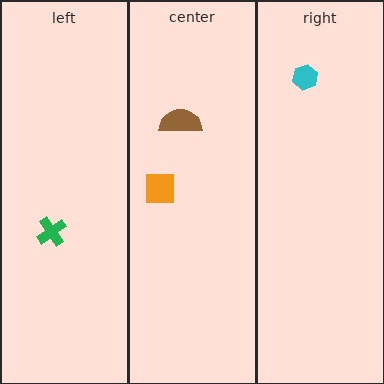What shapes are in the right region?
The cyan hexagon.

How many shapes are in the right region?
1.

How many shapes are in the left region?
1.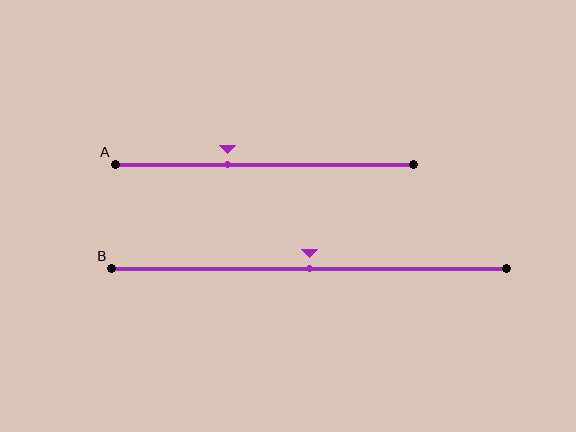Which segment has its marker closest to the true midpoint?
Segment B has its marker closest to the true midpoint.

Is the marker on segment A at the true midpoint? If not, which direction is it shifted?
No, the marker on segment A is shifted to the left by about 12% of the segment length.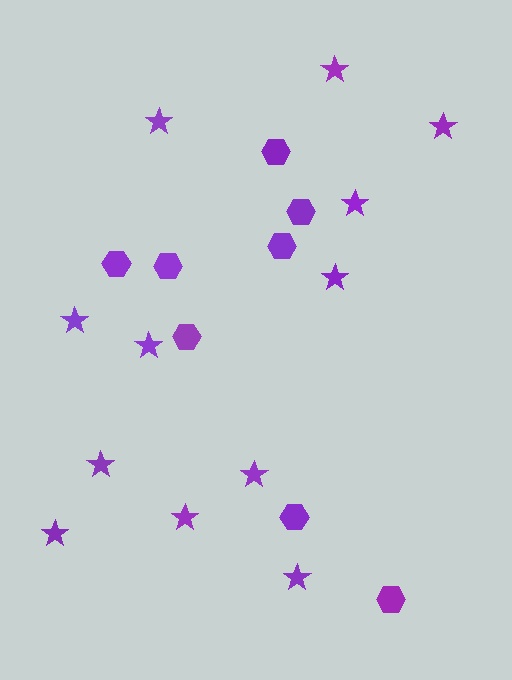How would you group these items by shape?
There are 2 groups: one group of stars (12) and one group of hexagons (8).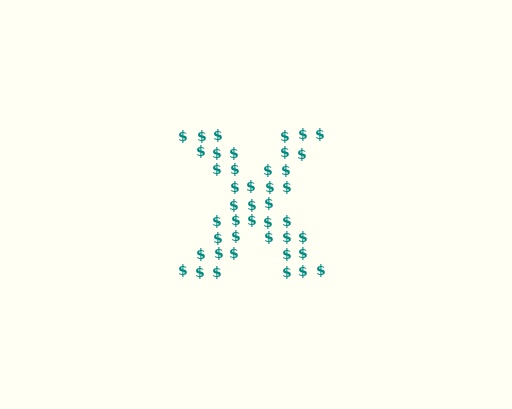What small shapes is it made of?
It is made of small dollar signs.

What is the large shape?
The large shape is the letter X.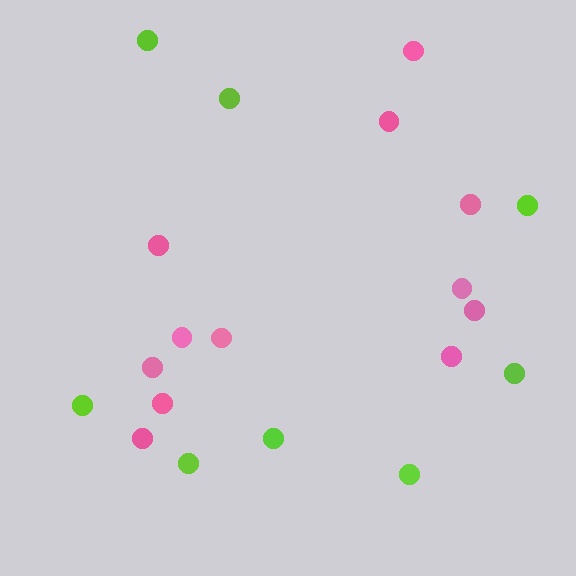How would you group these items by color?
There are 2 groups: one group of lime circles (8) and one group of pink circles (12).